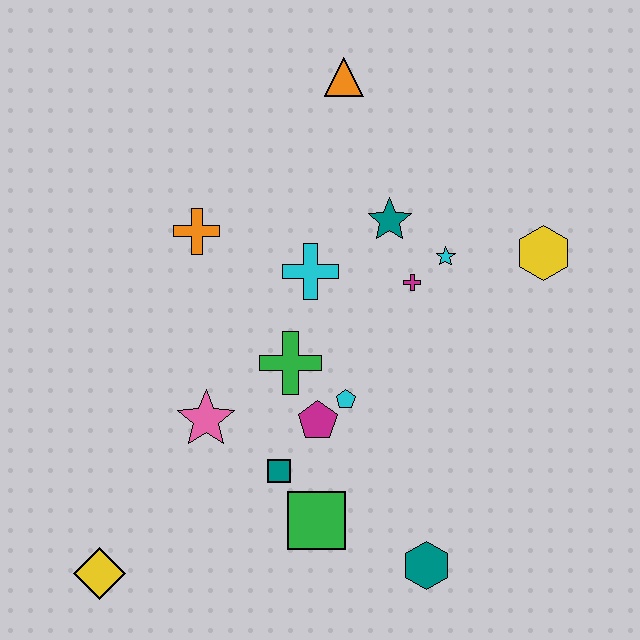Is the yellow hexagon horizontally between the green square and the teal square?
No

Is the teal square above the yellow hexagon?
No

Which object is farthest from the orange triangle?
The yellow diamond is farthest from the orange triangle.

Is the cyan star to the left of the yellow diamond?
No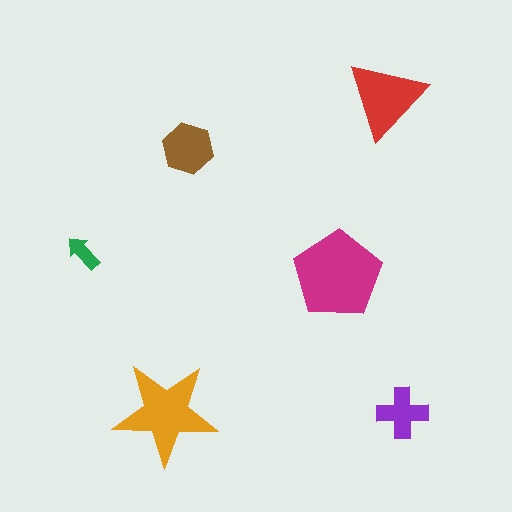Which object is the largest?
The magenta pentagon.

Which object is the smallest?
The green arrow.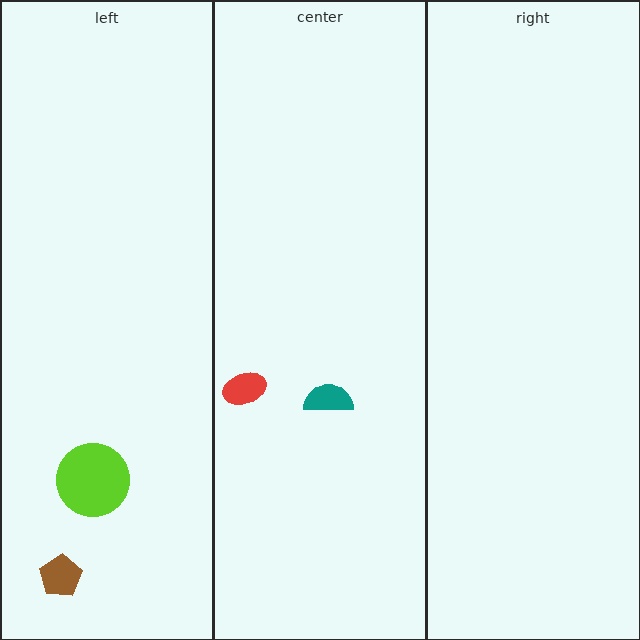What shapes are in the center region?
The red ellipse, the teal semicircle.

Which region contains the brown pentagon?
The left region.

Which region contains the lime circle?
The left region.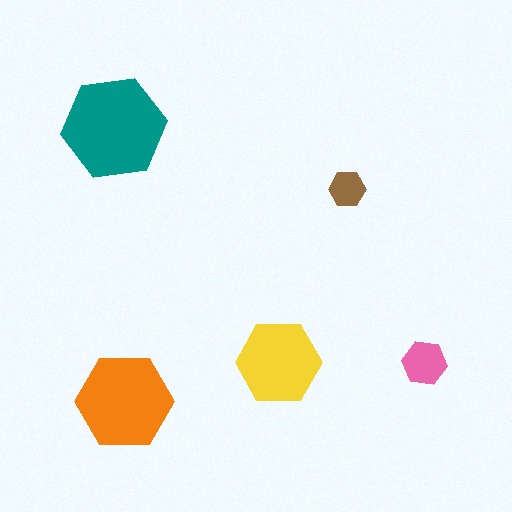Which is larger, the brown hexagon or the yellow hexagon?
The yellow one.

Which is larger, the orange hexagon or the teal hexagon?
The teal one.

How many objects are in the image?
There are 5 objects in the image.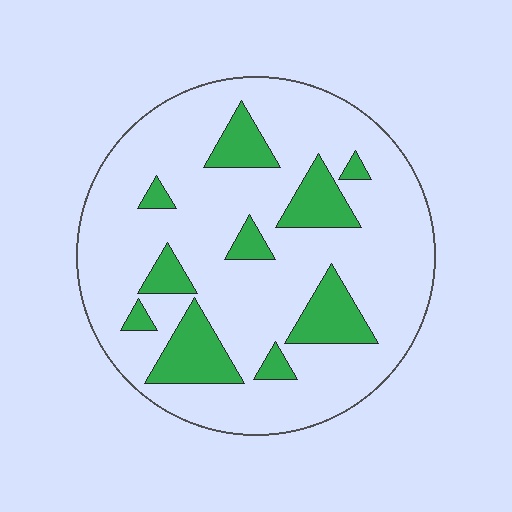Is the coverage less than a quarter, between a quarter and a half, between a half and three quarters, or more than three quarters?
Less than a quarter.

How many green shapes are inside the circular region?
10.